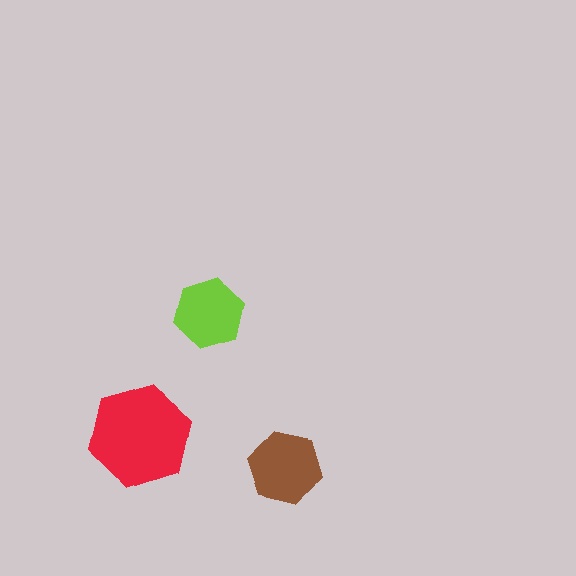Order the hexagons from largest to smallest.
the red one, the brown one, the lime one.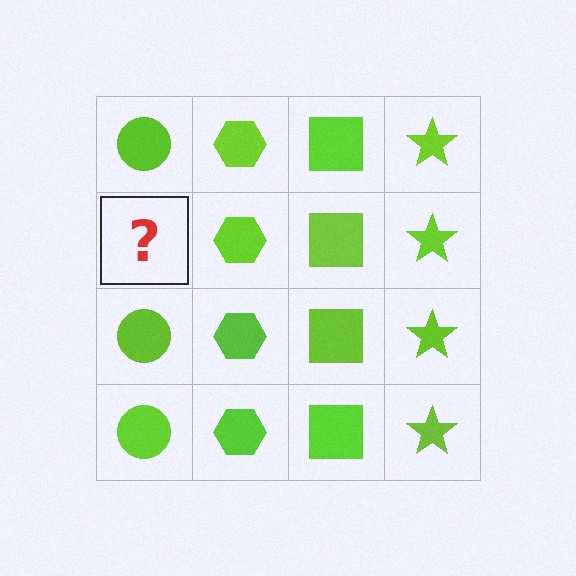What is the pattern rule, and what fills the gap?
The rule is that each column has a consistent shape. The gap should be filled with a lime circle.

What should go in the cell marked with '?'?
The missing cell should contain a lime circle.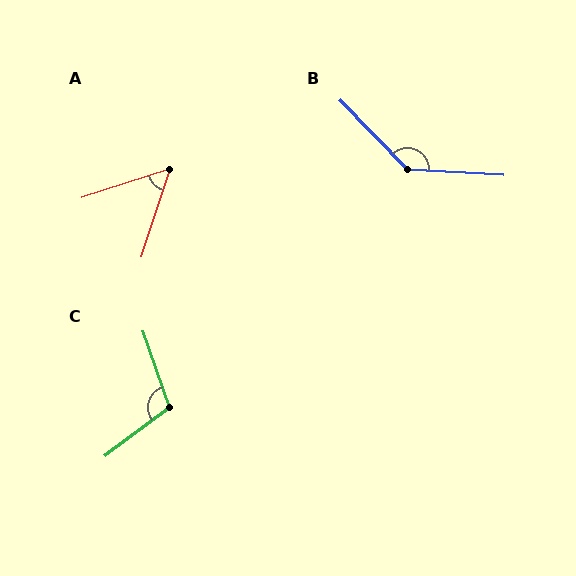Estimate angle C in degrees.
Approximately 107 degrees.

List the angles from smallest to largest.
A (54°), C (107°), B (138°).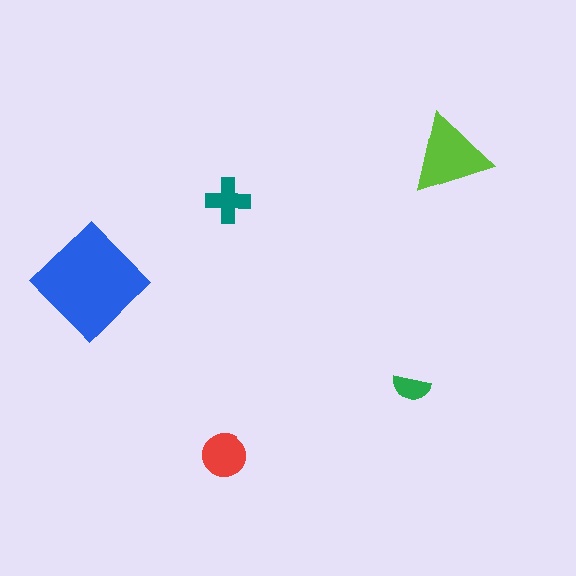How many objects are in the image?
There are 5 objects in the image.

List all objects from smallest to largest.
The green semicircle, the teal cross, the red circle, the lime triangle, the blue diamond.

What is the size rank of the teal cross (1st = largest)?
4th.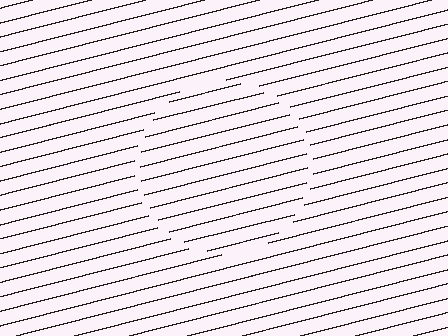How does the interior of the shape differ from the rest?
The interior of the shape contains the same grating, shifted by half a period — the contour is defined by the phase discontinuity where line-ends from the inner and outer gratings abut.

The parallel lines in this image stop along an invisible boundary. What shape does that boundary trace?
An illusory circle. The interior of the shape contains the same grating, shifted by half a period — the contour is defined by the phase discontinuity where line-ends from the inner and outer gratings abut.